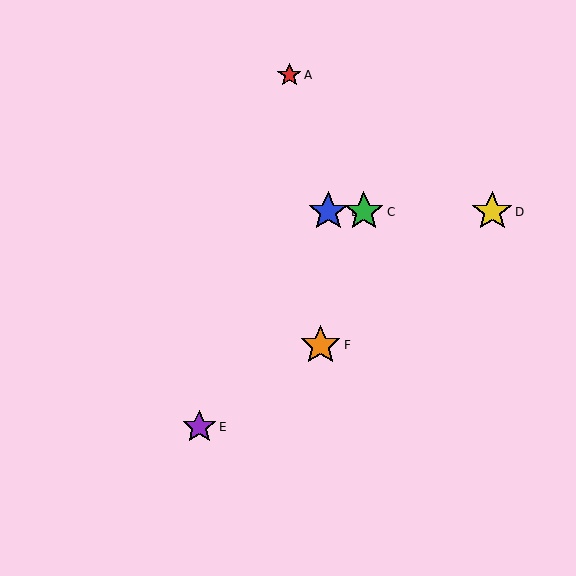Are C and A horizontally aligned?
No, C is at y≈212 and A is at y≈75.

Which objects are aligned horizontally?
Objects B, C, D are aligned horizontally.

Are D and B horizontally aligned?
Yes, both are at y≈212.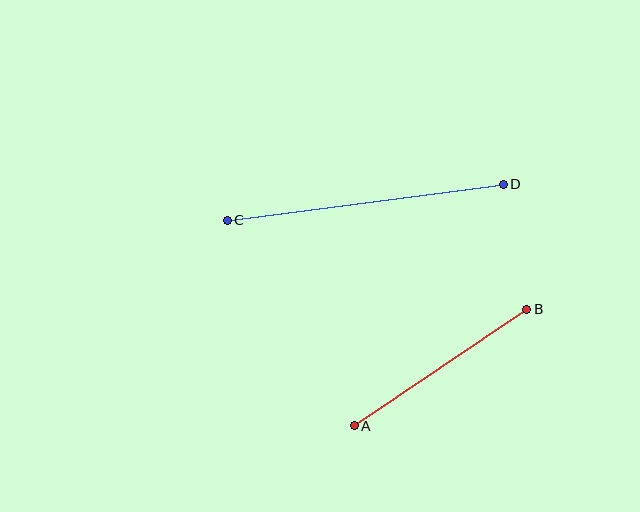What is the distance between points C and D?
The distance is approximately 278 pixels.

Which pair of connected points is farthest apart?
Points C and D are farthest apart.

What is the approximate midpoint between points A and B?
The midpoint is at approximately (441, 367) pixels.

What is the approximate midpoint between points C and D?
The midpoint is at approximately (365, 202) pixels.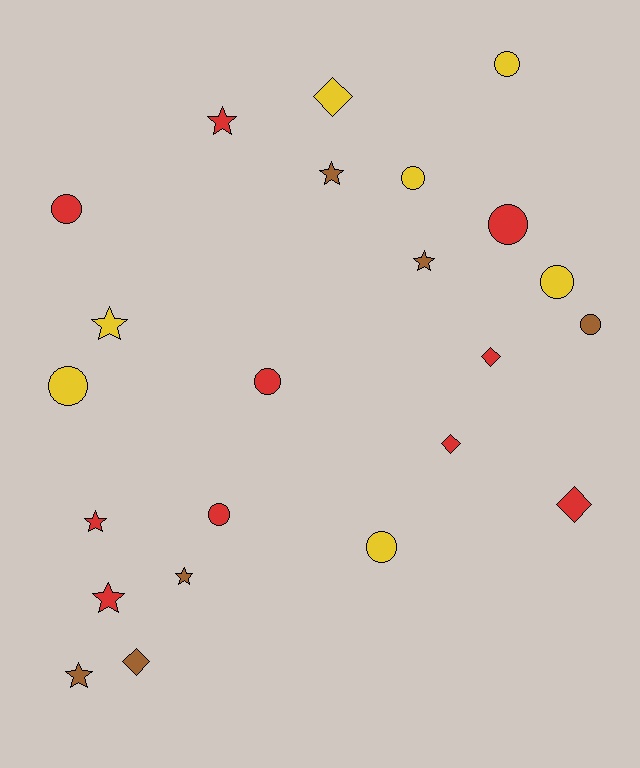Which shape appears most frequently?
Circle, with 10 objects.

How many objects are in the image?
There are 23 objects.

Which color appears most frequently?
Red, with 10 objects.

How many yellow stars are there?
There is 1 yellow star.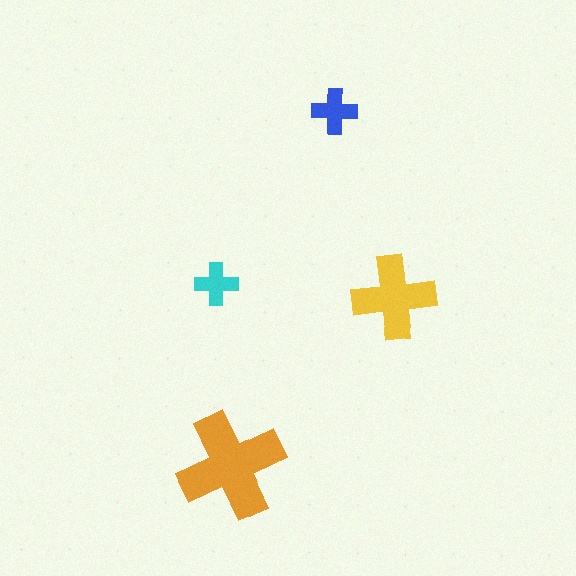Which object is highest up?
The blue cross is topmost.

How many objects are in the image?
There are 4 objects in the image.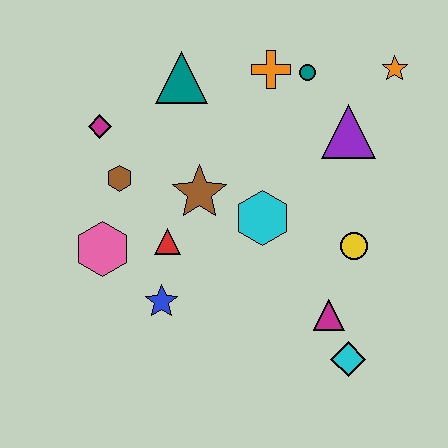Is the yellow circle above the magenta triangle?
Yes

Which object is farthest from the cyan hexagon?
The orange star is farthest from the cyan hexagon.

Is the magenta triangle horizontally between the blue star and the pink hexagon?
No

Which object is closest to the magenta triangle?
The cyan diamond is closest to the magenta triangle.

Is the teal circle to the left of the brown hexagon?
No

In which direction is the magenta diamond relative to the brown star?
The magenta diamond is to the left of the brown star.